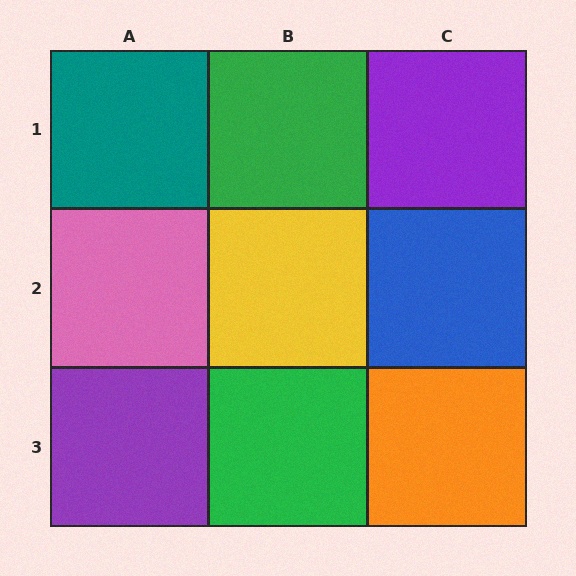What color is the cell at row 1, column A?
Teal.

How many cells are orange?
1 cell is orange.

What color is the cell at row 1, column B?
Green.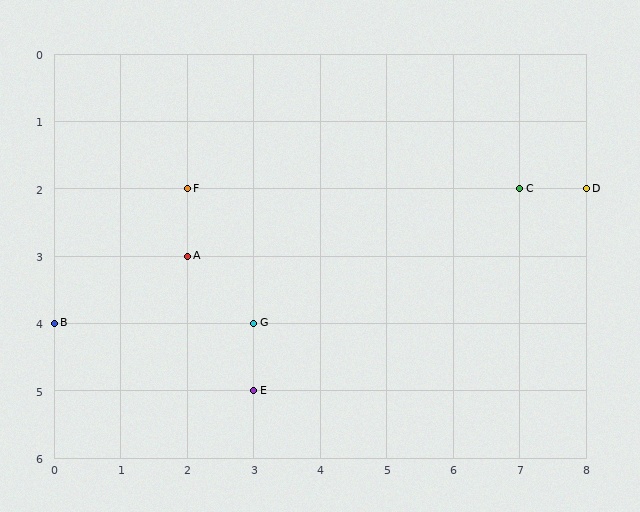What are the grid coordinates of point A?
Point A is at grid coordinates (2, 3).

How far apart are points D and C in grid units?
Points D and C are 1 column apart.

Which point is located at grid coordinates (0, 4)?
Point B is at (0, 4).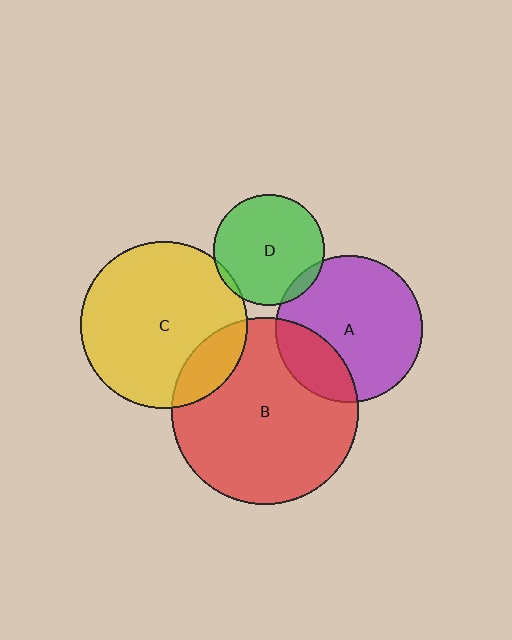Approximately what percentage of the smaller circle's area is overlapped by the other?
Approximately 25%.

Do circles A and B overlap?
Yes.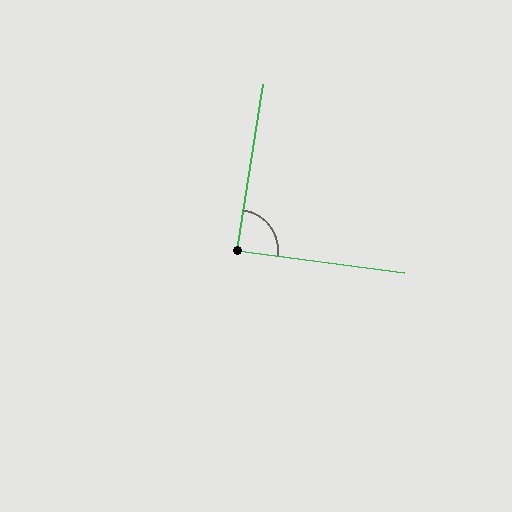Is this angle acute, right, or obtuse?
It is approximately a right angle.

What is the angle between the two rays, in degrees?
Approximately 89 degrees.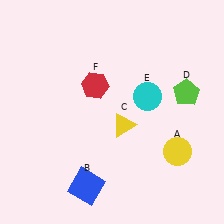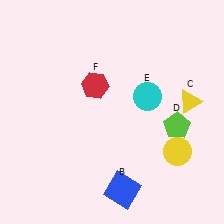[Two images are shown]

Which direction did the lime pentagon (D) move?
The lime pentagon (D) moved down.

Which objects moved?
The objects that moved are: the blue square (B), the yellow triangle (C), the lime pentagon (D).